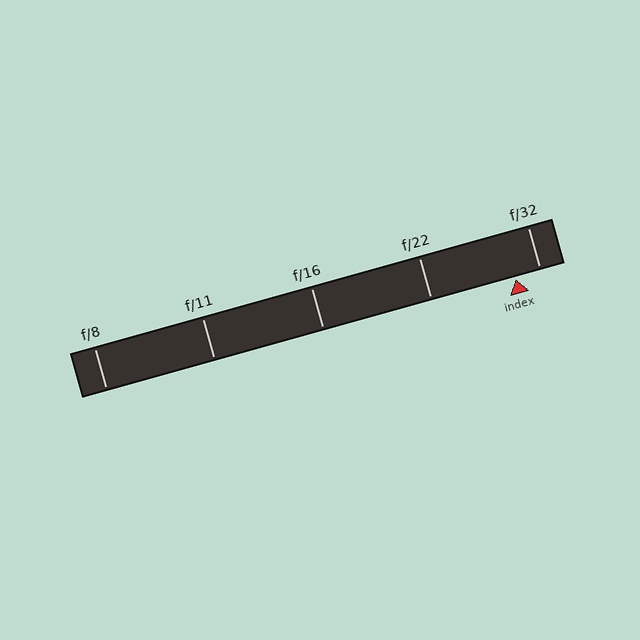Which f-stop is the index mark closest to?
The index mark is closest to f/32.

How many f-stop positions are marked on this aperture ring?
There are 5 f-stop positions marked.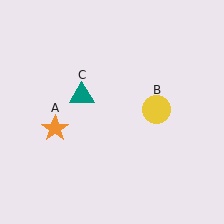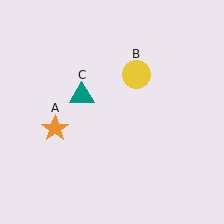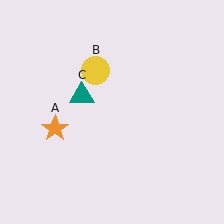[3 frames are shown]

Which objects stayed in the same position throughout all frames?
Orange star (object A) and teal triangle (object C) remained stationary.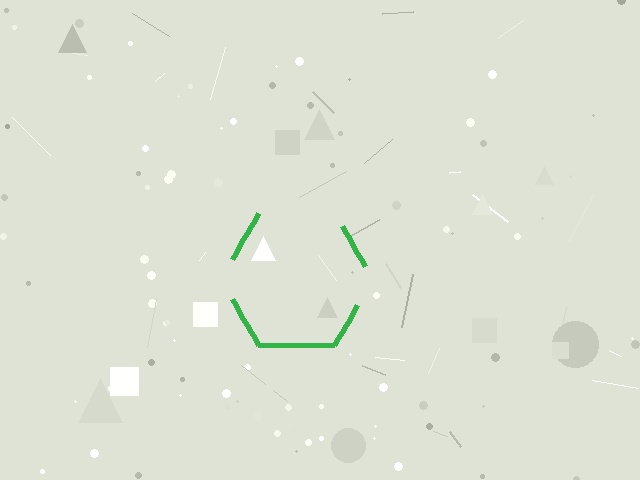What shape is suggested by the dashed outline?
The dashed outline suggests a hexagon.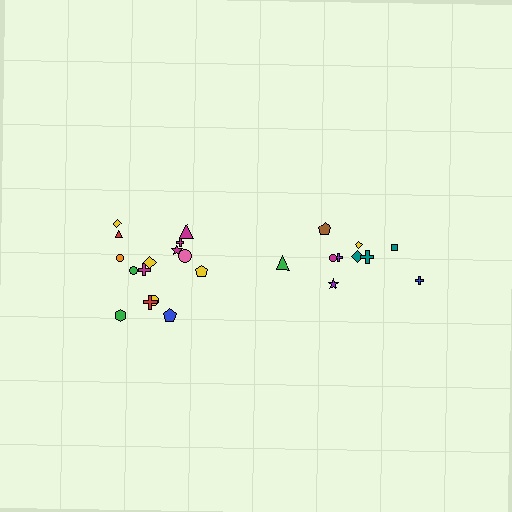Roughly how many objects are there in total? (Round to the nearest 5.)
Roughly 25 objects in total.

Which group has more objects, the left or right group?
The left group.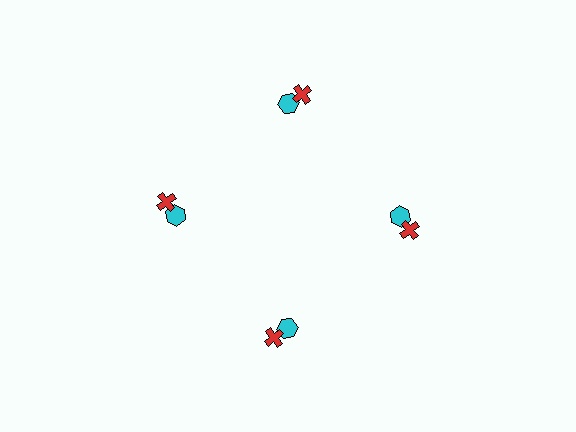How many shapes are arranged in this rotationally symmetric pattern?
There are 8 shapes, arranged in 4 groups of 2.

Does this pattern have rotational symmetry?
Yes, this pattern has 4-fold rotational symmetry. It looks the same after rotating 90 degrees around the center.